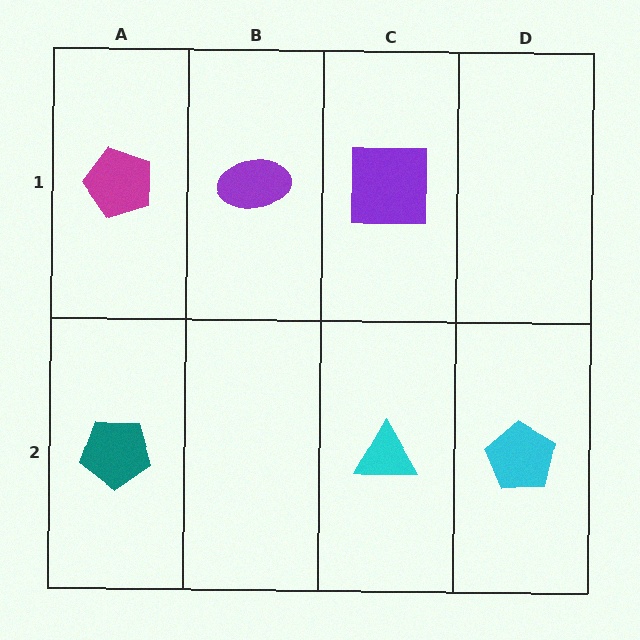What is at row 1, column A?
A magenta pentagon.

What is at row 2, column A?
A teal pentagon.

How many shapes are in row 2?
3 shapes.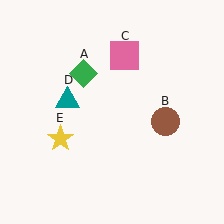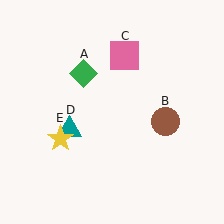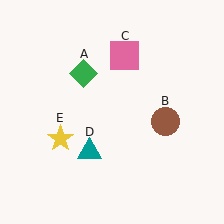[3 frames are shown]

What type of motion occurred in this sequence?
The teal triangle (object D) rotated counterclockwise around the center of the scene.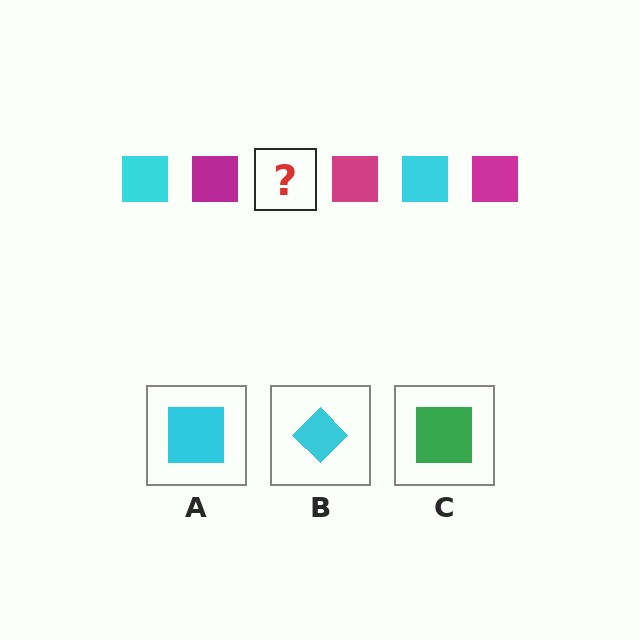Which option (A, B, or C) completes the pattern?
A.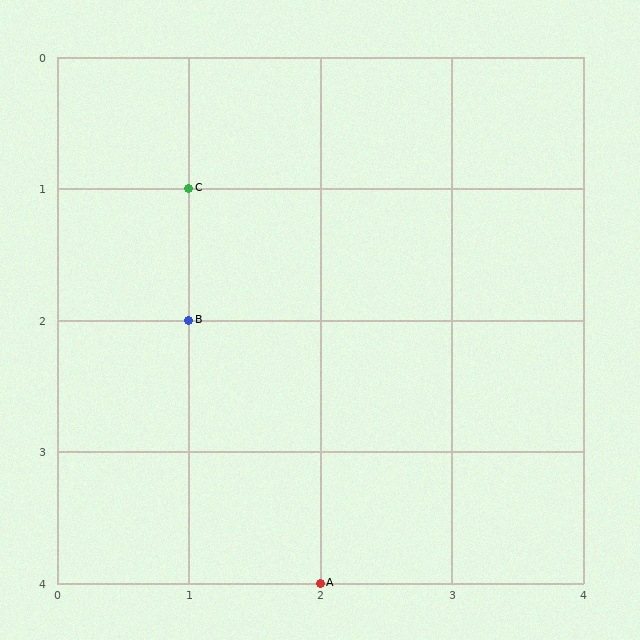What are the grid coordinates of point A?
Point A is at grid coordinates (2, 4).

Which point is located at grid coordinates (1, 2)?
Point B is at (1, 2).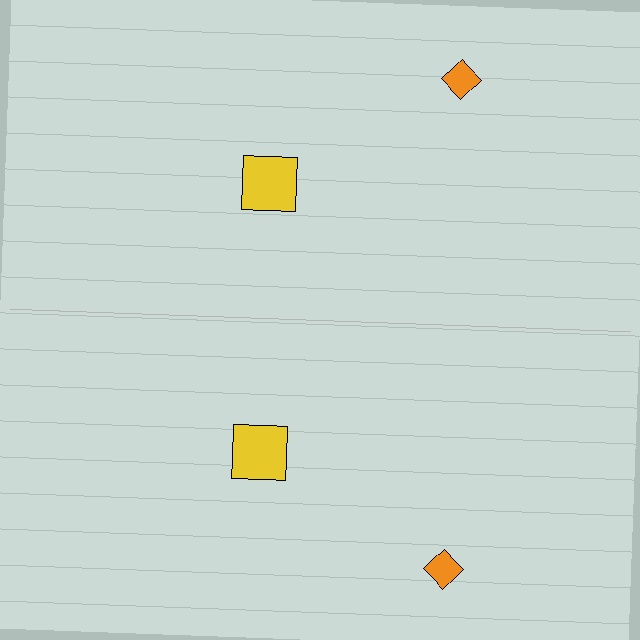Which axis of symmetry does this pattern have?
The pattern has a horizontal axis of symmetry running through the center of the image.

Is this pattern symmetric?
Yes, this pattern has bilateral (reflection) symmetry.